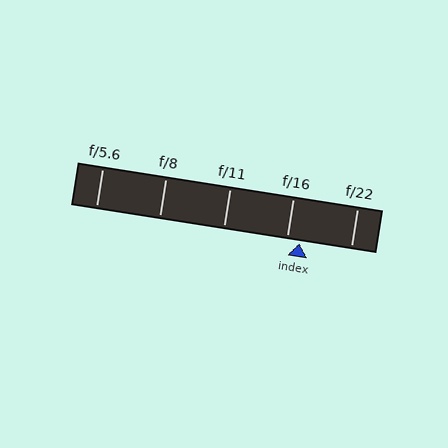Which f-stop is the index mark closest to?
The index mark is closest to f/16.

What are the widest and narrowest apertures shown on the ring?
The widest aperture shown is f/5.6 and the narrowest is f/22.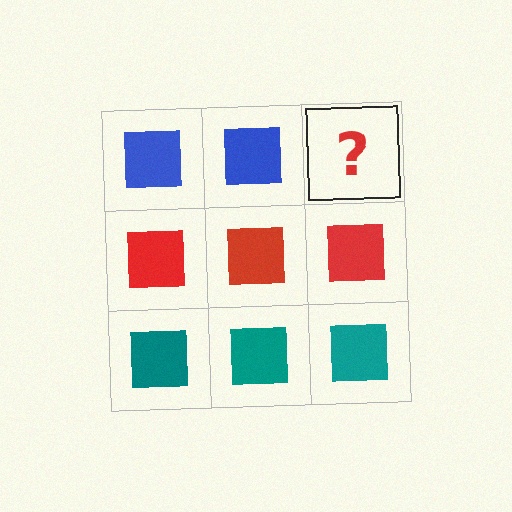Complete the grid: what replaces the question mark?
The question mark should be replaced with a blue square.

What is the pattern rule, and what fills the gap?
The rule is that each row has a consistent color. The gap should be filled with a blue square.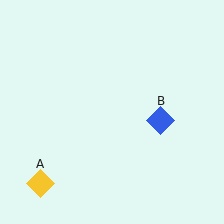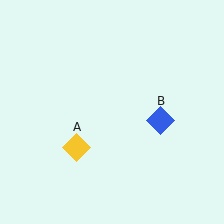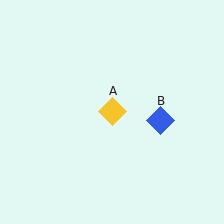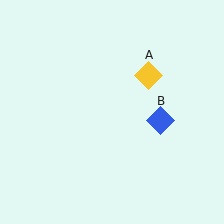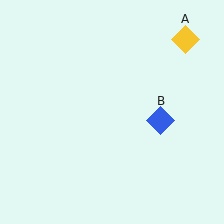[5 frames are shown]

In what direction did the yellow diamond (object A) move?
The yellow diamond (object A) moved up and to the right.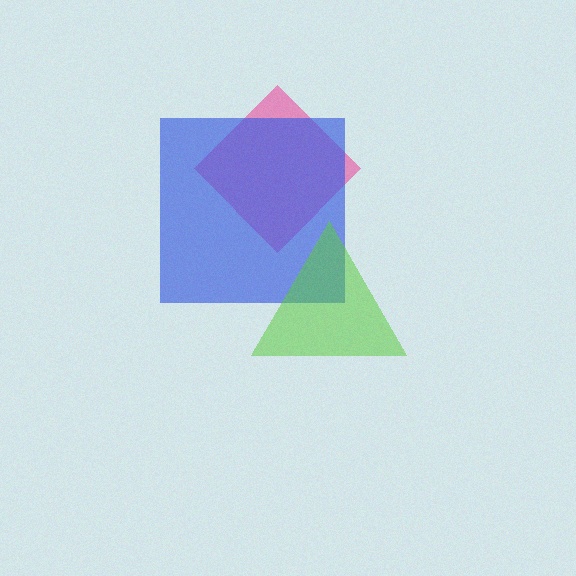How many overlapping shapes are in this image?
There are 3 overlapping shapes in the image.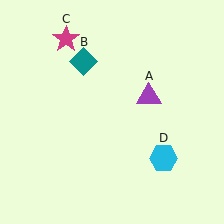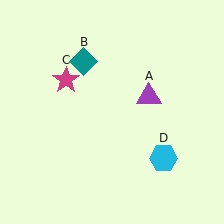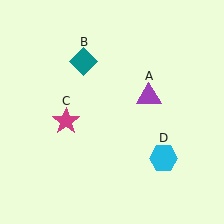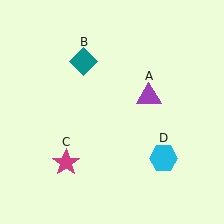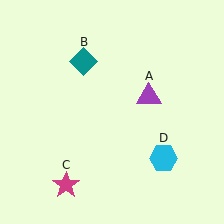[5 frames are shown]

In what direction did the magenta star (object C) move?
The magenta star (object C) moved down.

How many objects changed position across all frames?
1 object changed position: magenta star (object C).